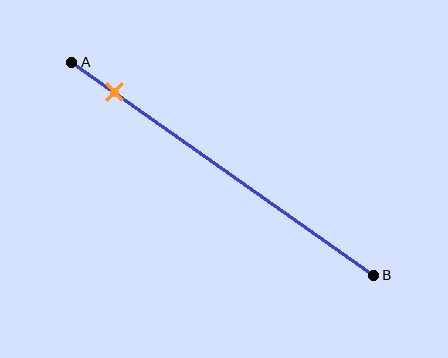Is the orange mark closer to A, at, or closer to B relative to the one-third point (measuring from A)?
The orange mark is closer to point A than the one-third point of segment AB.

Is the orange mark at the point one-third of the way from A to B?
No, the mark is at about 15% from A, not at the 33% one-third point.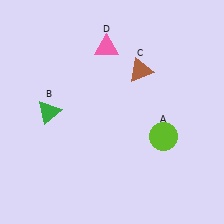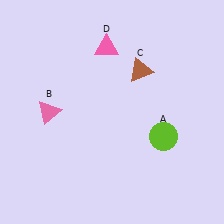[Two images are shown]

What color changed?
The triangle (B) changed from green in Image 1 to pink in Image 2.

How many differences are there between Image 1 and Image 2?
There is 1 difference between the two images.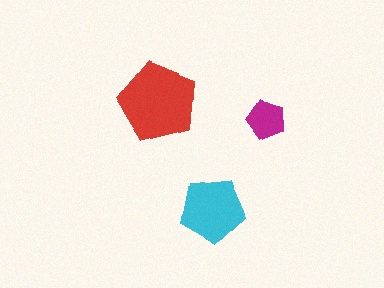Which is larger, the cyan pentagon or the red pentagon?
The red one.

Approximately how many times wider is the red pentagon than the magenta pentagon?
About 2 times wider.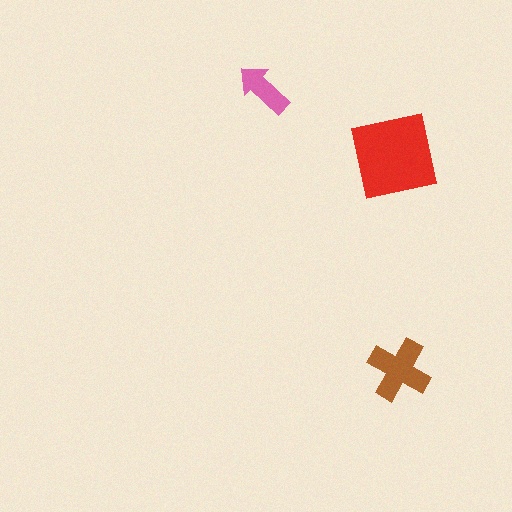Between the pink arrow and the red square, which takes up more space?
The red square.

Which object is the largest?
The red square.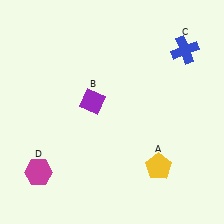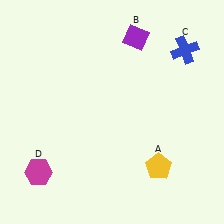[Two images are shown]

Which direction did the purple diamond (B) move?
The purple diamond (B) moved up.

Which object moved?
The purple diamond (B) moved up.